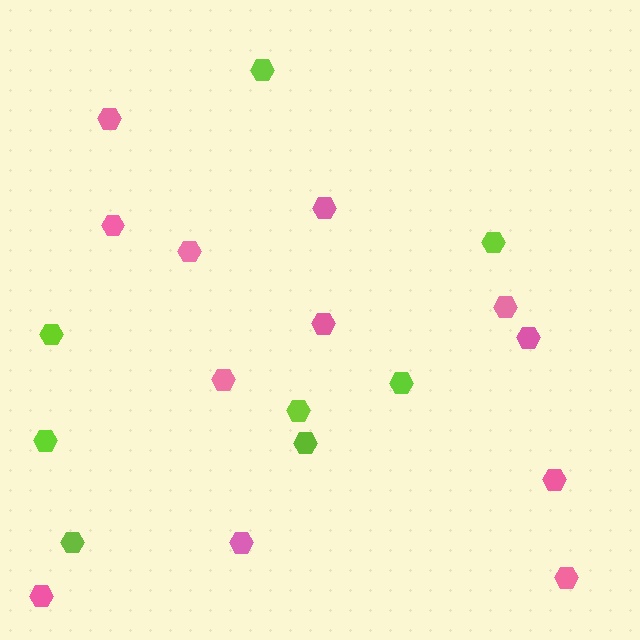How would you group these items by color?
There are 2 groups: one group of pink hexagons (12) and one group of lime hexagons (8).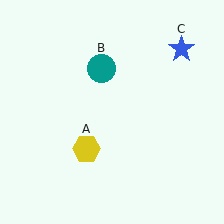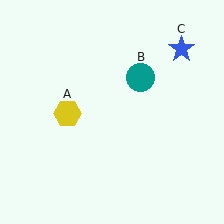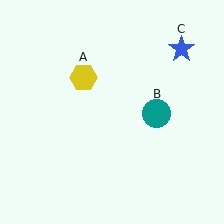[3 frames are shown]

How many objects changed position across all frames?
2 objects changed position: yellow hexagon (object A), teal circle (object B).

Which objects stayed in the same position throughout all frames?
Blue star (object C) remained stationary.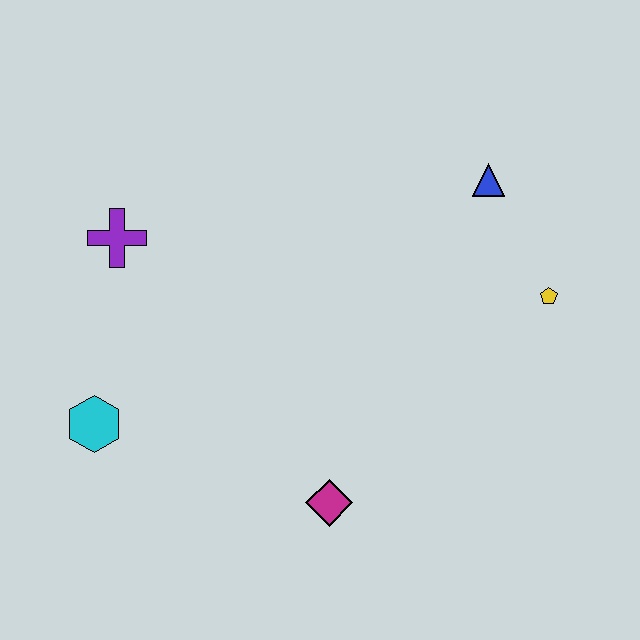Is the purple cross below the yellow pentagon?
No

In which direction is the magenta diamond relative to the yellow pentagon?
The magenta diamond is to the left of the yellow pentagon.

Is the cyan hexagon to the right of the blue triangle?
No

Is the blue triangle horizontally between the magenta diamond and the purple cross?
No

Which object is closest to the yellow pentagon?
The blue triangle is closest to the yellow pentagon.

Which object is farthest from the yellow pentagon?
The cyan hexagon is farthest from the yellow pentagon.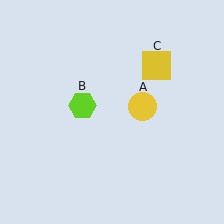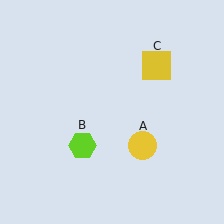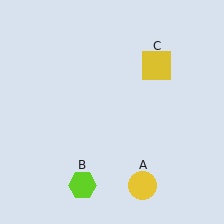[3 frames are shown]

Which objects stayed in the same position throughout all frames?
Yellow square (object C) remained stationary.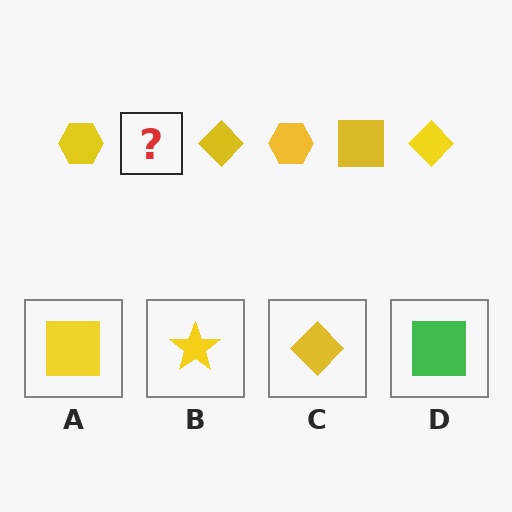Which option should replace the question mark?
Option A.